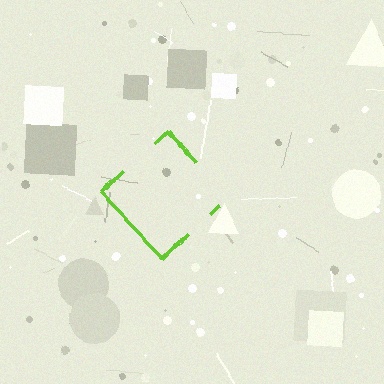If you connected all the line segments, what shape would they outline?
They would outline a diamond.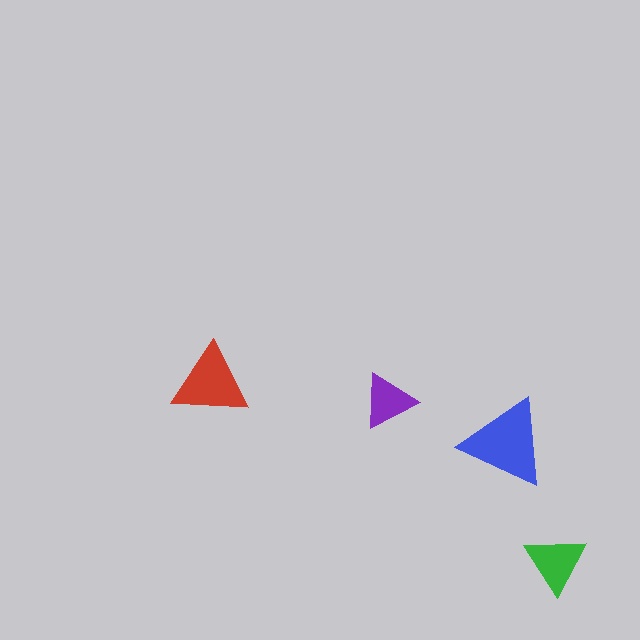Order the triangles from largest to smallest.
the blue one, the red one, the green one, the purple one.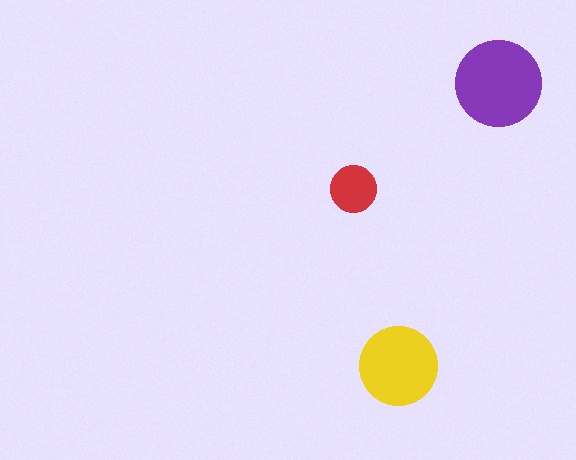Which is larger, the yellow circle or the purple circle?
The purple one.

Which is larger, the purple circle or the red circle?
The purple one.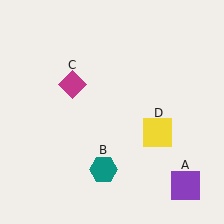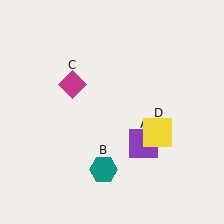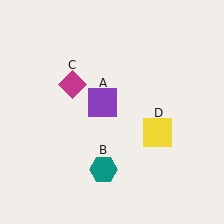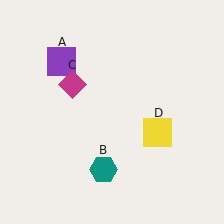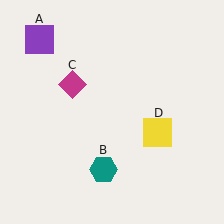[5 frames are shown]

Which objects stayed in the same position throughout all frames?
Teal hexagon (object B) and magenta diamond (object C) and yellow square (object D) remained stationary.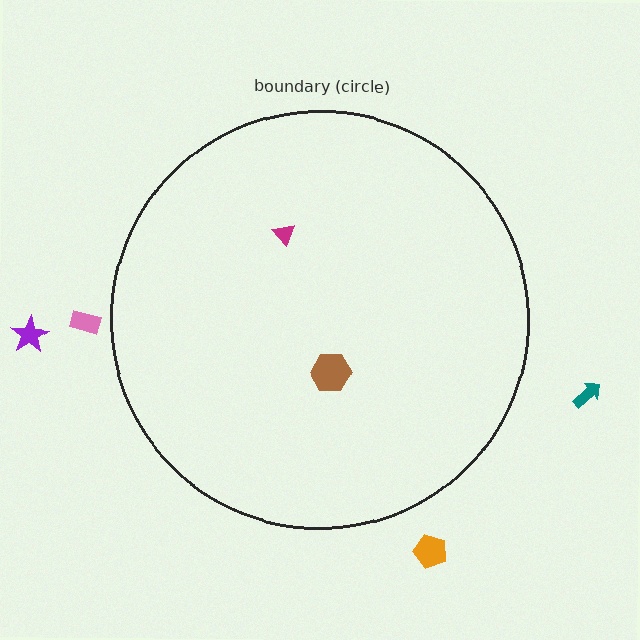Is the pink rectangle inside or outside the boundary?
Outside.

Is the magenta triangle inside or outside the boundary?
Inside.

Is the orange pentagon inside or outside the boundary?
Outside.